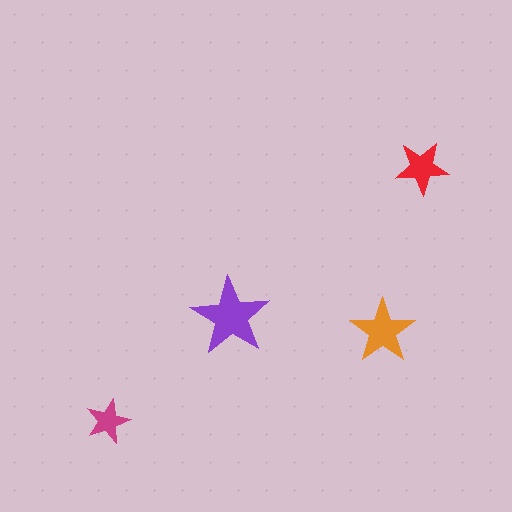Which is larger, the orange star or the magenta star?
The orange one.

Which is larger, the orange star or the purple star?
The purple one.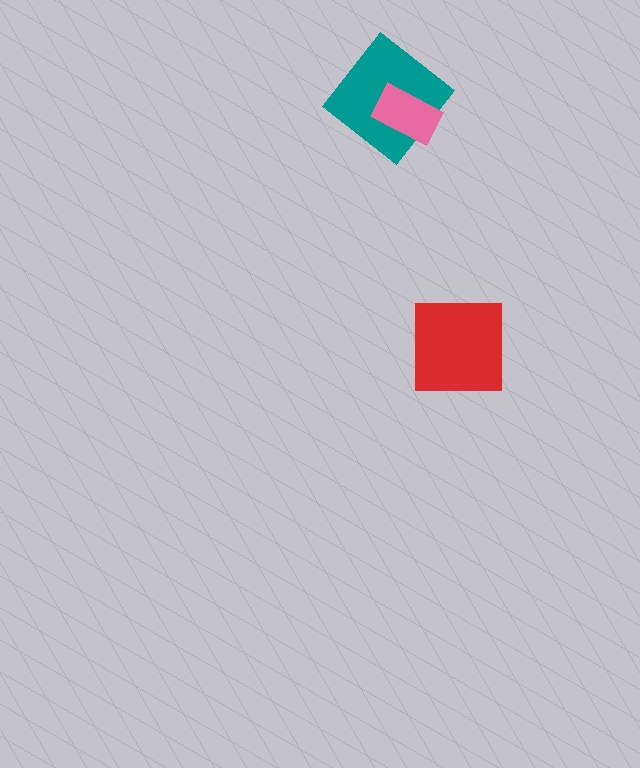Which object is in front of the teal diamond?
The pink rectangle is in front of the teal diamond.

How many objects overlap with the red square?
0 objects overlap with the red square.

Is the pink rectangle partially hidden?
No, no other shape covers it.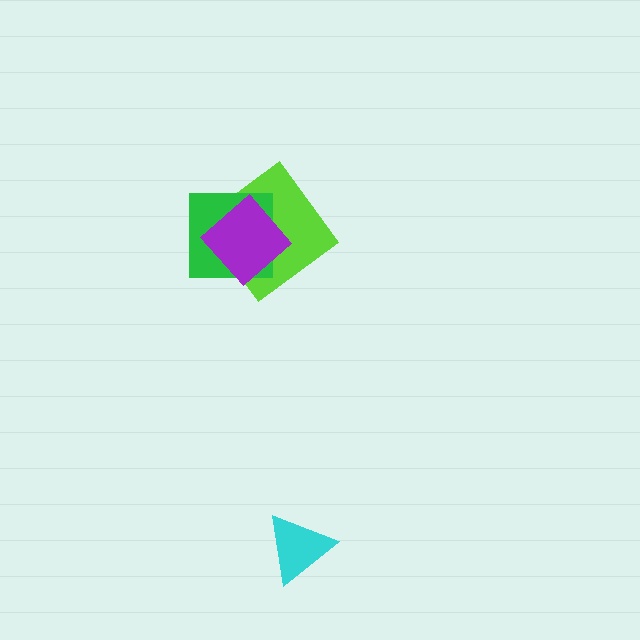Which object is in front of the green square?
The purple diamond is in front of the green square.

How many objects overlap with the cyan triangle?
0 objects overlap with the cyan triangle.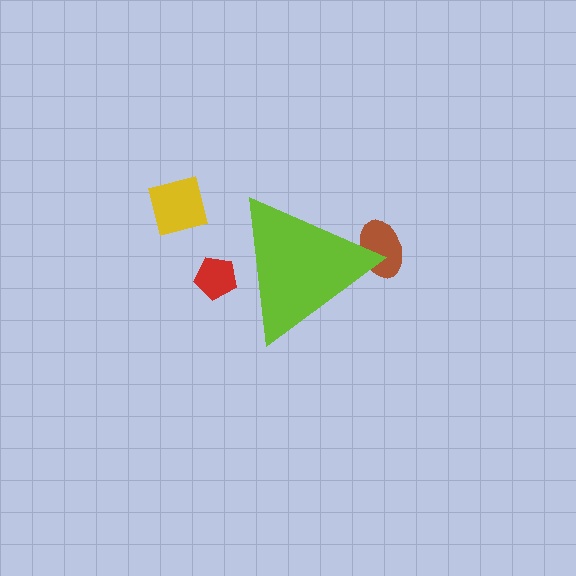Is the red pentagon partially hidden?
Yes, the red pentagon is partially hidden behind the lime triangle.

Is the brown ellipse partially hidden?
Yes, the brown ellipse is partially hidden behind the lime triangle.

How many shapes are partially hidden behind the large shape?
2 shapes are partially hidden.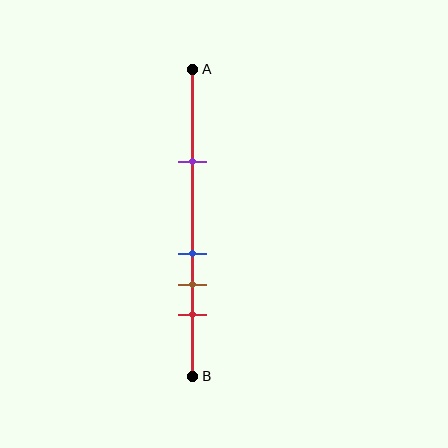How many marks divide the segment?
There are 4 marks dividing the segment.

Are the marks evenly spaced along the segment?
No, the marks are not evenly spaced.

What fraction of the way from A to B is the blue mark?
The blue mark is approximately 60% (0.6) of the way from A to B.